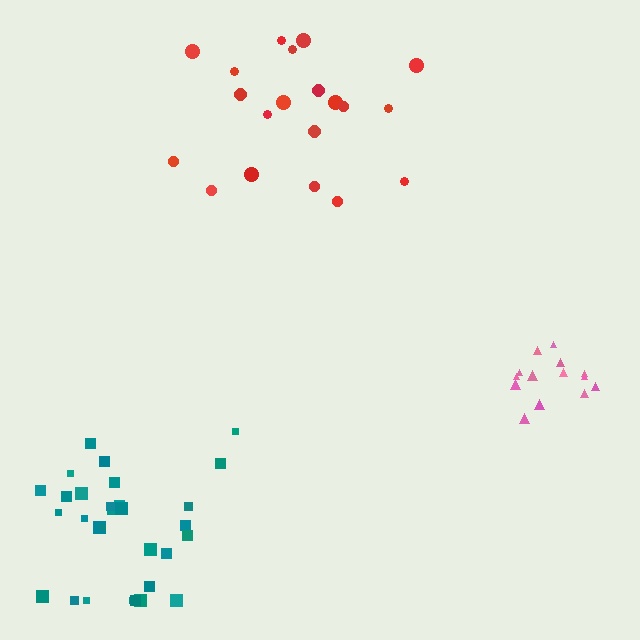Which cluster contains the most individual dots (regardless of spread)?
Teal (30).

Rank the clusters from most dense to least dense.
pink, teal, red.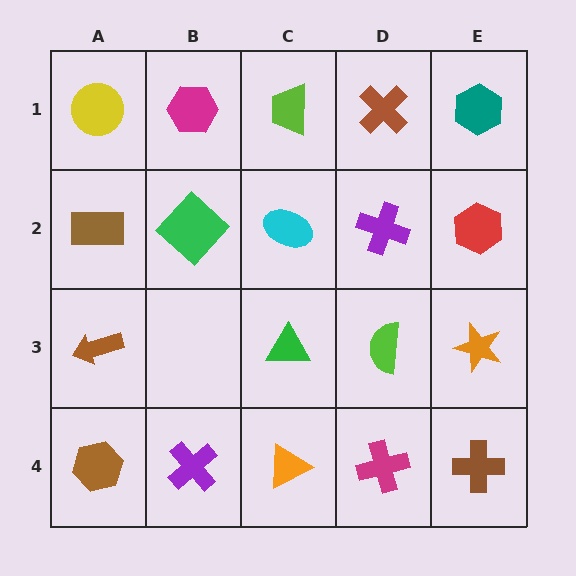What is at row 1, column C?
A lime trapezoid.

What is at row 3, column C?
A green triangle.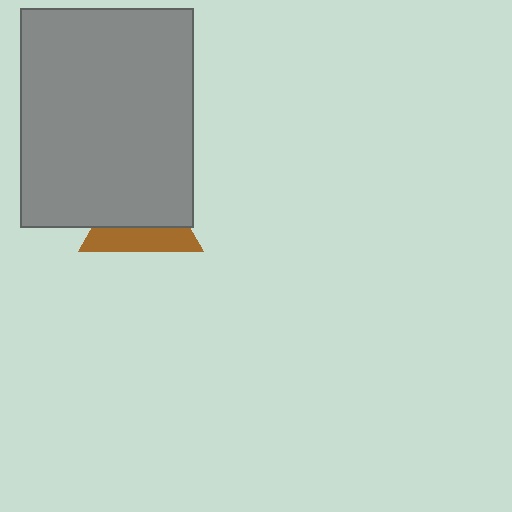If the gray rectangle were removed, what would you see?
You would see the complete brown triangle.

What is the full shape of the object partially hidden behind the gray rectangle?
The partially hidden object is a brown triangle.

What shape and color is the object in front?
The object in front is a gray rectangle.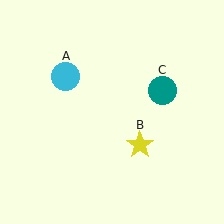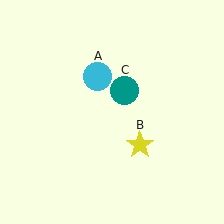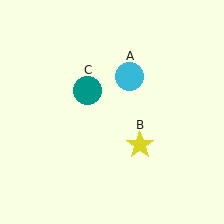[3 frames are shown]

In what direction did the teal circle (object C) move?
The teal circle (object C) moved left.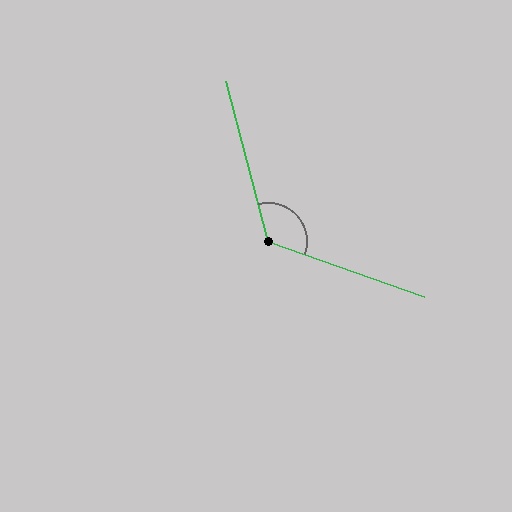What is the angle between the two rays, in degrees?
Approximately 124 degrees.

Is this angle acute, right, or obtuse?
It is obtuse.